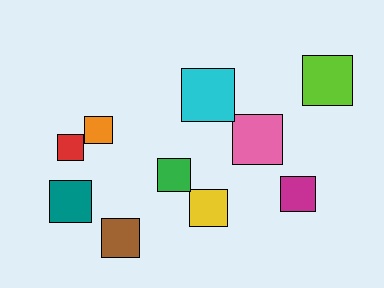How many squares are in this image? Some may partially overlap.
There are 10 squares.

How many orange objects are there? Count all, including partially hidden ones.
There is 1 orange object.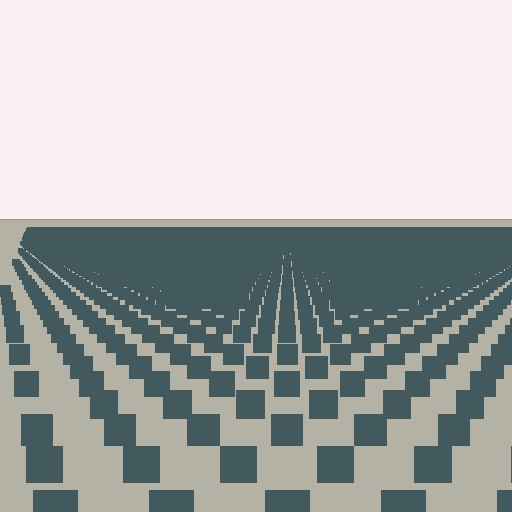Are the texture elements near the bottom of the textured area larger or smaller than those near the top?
Larger. Near the bottom, elements are closer to the viewer and appear at a bigger on-screen size.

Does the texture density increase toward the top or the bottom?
Density increases toward the top.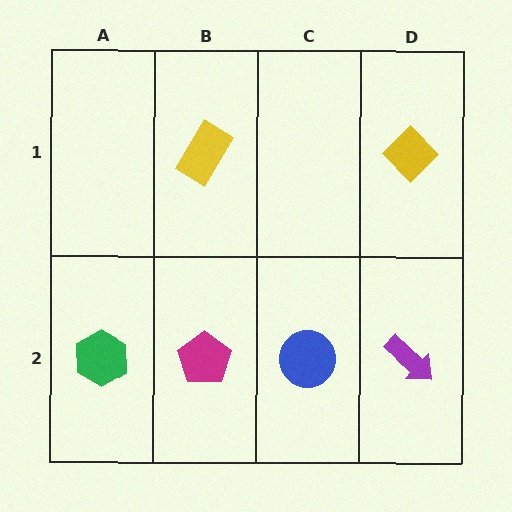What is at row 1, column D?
A yellow diamond.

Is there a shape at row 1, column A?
No, that cell is empty.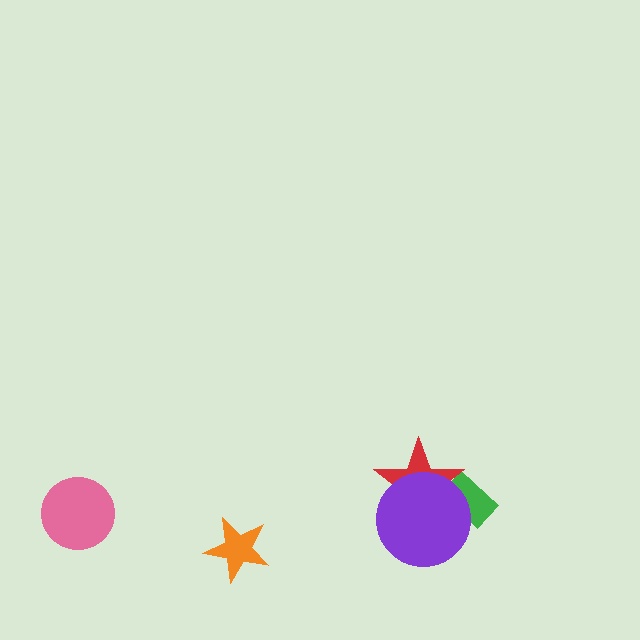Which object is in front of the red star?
The purple circle is in front of the red star.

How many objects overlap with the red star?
2 objects overlap with the red star.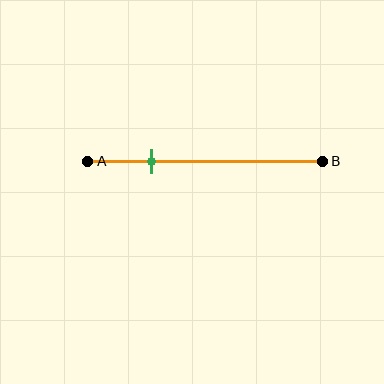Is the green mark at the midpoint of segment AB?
No, the mark is at about 25% from A, not at the 50% midpoint.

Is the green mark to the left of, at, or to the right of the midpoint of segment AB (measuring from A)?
The green mark is to the left of the midpoint of segment AB.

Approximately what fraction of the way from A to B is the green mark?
The green mark is approximately 25% of the way from A to B.